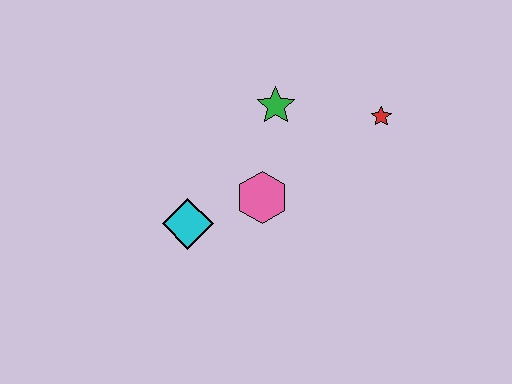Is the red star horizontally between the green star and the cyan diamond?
No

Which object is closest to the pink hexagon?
The cyan diamond is closest to the pink hexagon.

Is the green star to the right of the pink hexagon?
Yes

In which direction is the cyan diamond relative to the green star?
The cyan diamond is below the green star.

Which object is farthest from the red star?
The cyan diamond is farthest from the red star.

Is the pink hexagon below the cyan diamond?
No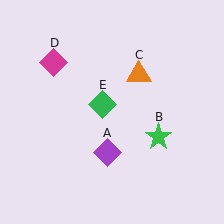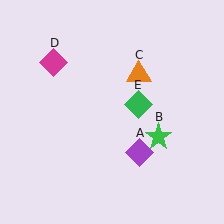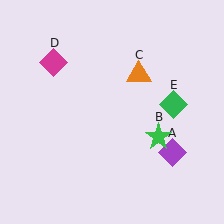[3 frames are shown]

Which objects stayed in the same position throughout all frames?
Green star (object B) and orange triangle (object C) and magenta diamond (object D) remained stationary.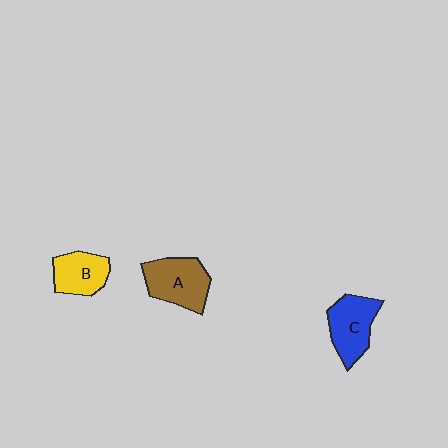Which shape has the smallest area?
Shape B (yellow).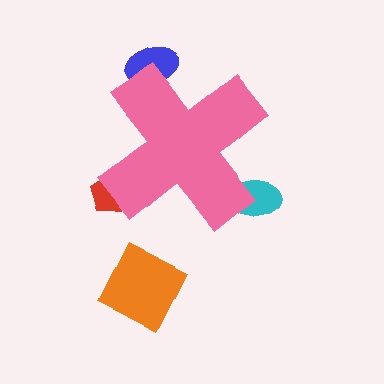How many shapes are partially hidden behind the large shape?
3 shapes are partially hidden.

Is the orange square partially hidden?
No, the orange square is fully visible.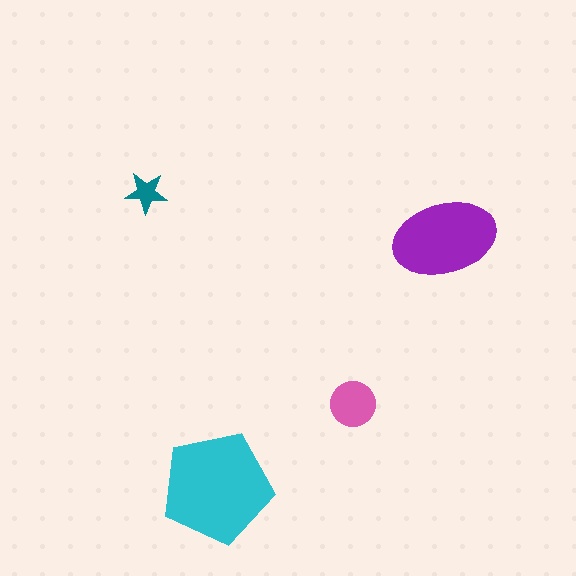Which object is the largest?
The cyan pentagon.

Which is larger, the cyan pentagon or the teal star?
The cyan pentagon.